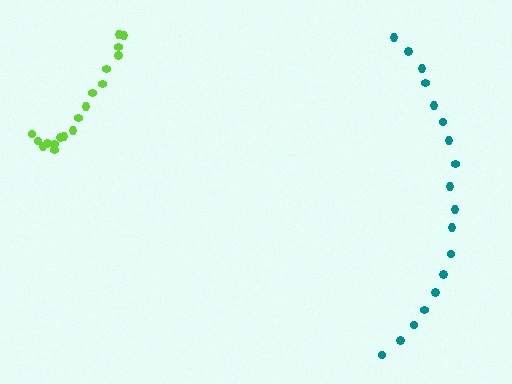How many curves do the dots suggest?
There are 2 distinct paths.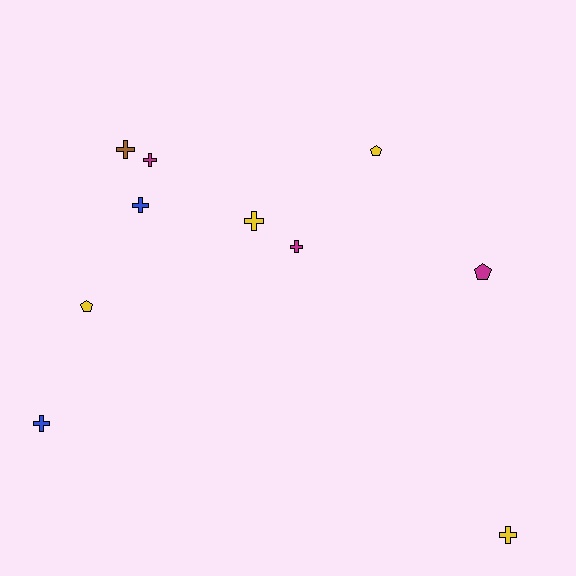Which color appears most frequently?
Yellow, with 4 objects.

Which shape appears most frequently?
Cross, with 7 objects.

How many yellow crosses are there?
There are 2 yellow crosses.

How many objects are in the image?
There are 10 objects.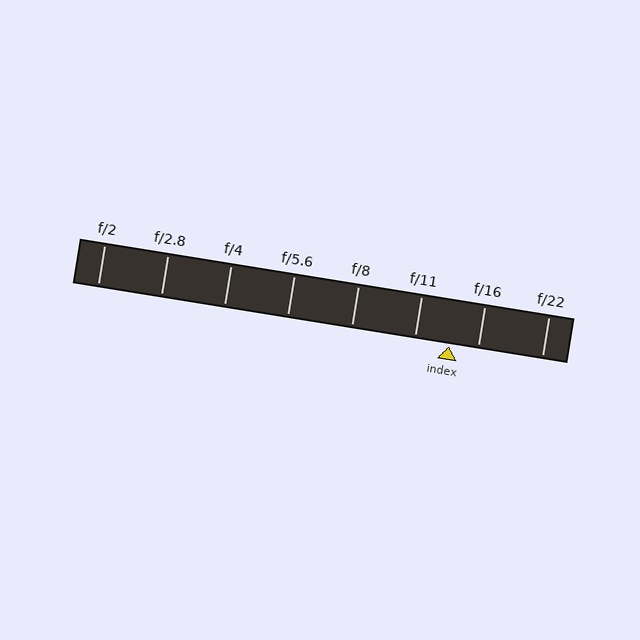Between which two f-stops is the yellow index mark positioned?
The index mark is between f/11 and f/16.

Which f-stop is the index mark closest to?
The index mark is closest to f/16.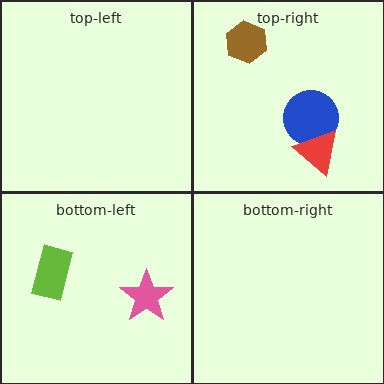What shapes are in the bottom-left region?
The pink star, the lime rectangle.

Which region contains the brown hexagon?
The top-right region.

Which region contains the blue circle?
The top-right region.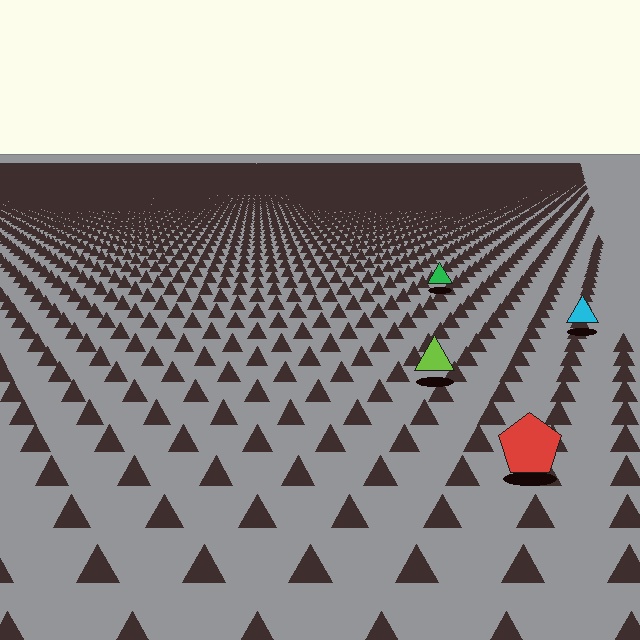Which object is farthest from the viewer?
The green triangle is farthest from the viewer. It appears smaller and the ground texture around it is denser.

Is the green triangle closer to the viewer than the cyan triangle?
No. The cyan triangle is closer — you can tell from the texture gradient: the ground texture is coarser near it.